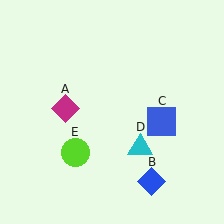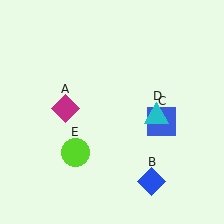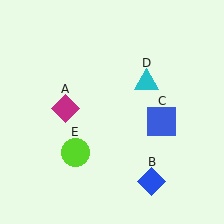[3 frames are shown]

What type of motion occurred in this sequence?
The cyan triangle (object D) rotated counterclockwise around the center of the scene.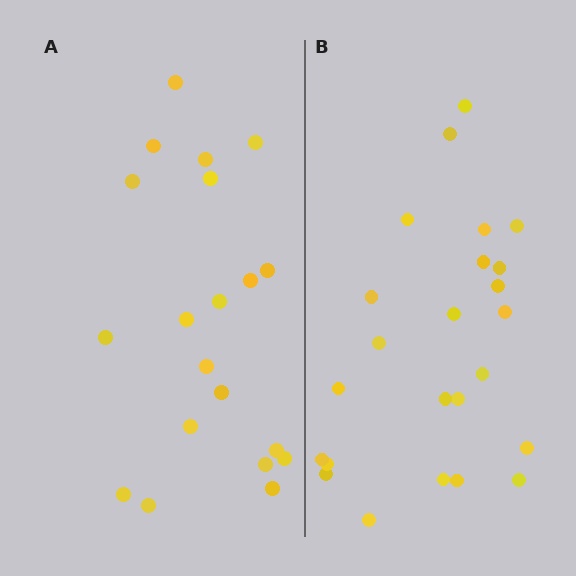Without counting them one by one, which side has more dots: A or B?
Region B (the right region) has more dots.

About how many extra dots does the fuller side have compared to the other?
Region B has about 4 more dots than region A.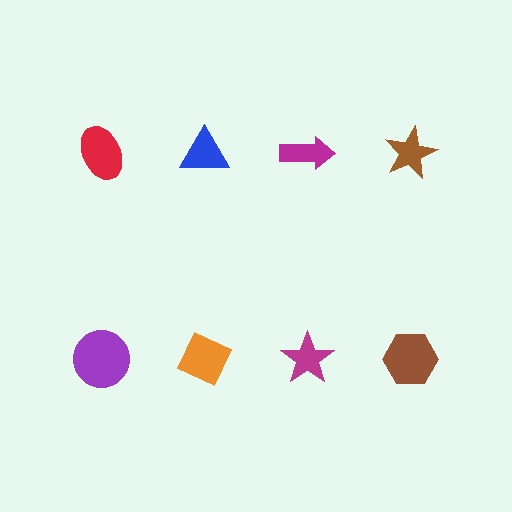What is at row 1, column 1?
A red ellipse.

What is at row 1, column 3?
A magenta arrow.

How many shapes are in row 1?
4 shapes.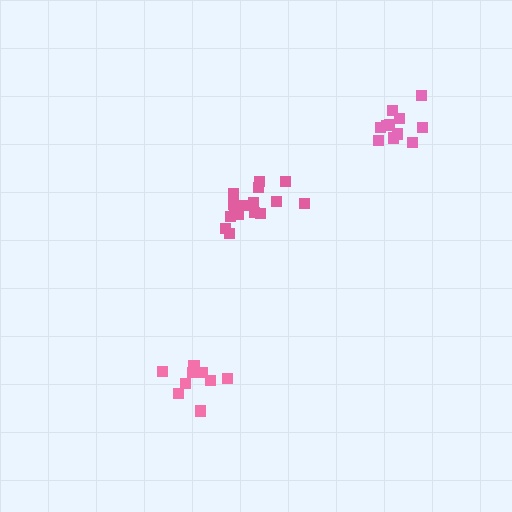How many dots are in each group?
Group 1: 11 dots, Group 2: 16 dots, Group 3: 10 dots (37 total).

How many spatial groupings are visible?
There are 3 spatial groupings.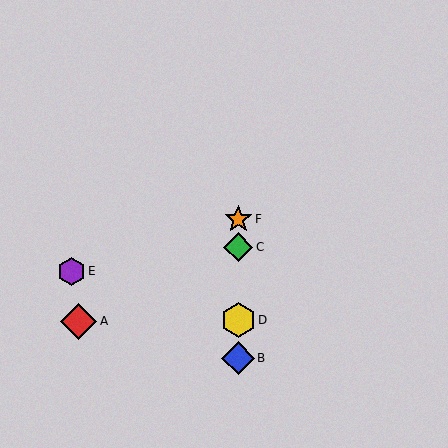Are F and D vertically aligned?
Yes, both are at x≈238.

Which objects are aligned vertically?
Objects B, C, D, F are aligned vertically.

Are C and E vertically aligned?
No, C is at x≈238 and E is at x≈71.